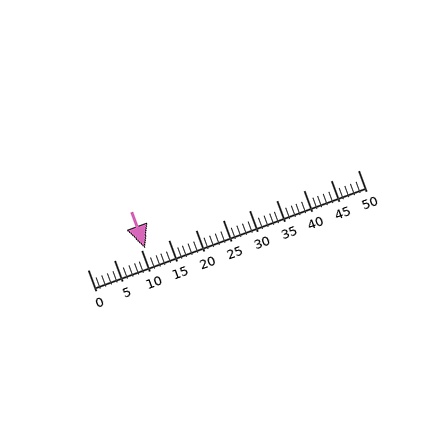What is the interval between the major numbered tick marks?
The major tick marks are spaced 5 units apart.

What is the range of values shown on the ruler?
The ruler shows values from 0 to 50.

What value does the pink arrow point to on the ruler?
The pink arrow points to approximately 11.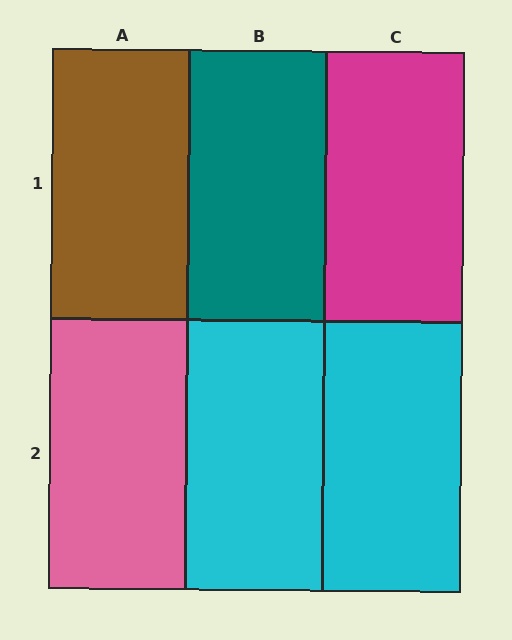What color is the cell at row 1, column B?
Teal.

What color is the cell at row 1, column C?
Magenta.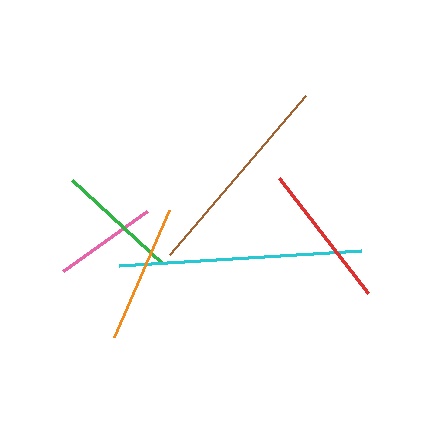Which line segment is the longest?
The cyan line is the longest at approximately 242 pixels.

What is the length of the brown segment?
The brown segment is approximately 210 pixels long.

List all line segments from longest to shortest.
From longest to shortest: cyan, brown, red, orange, green, pink.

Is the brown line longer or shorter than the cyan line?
The cyan line is longer than the brown line.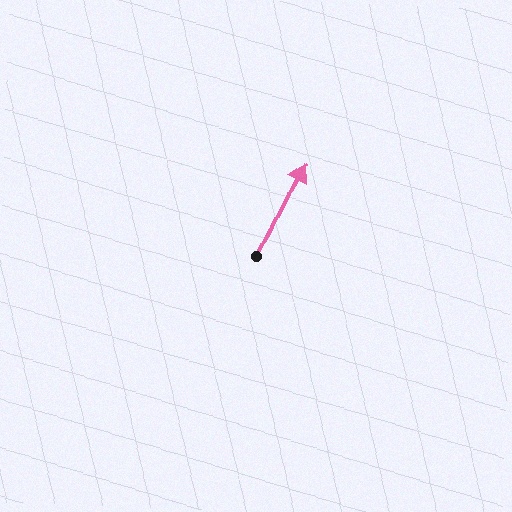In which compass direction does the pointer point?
Northeast.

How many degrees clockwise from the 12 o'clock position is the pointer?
Approximately 26 degrees.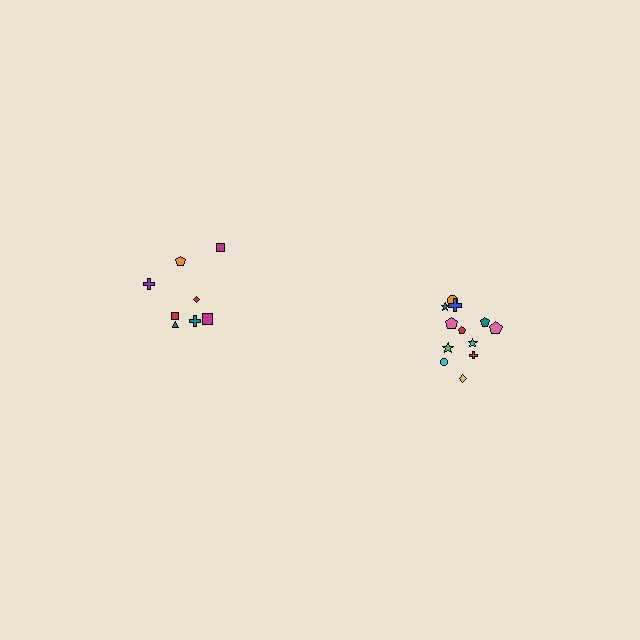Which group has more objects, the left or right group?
The right group.